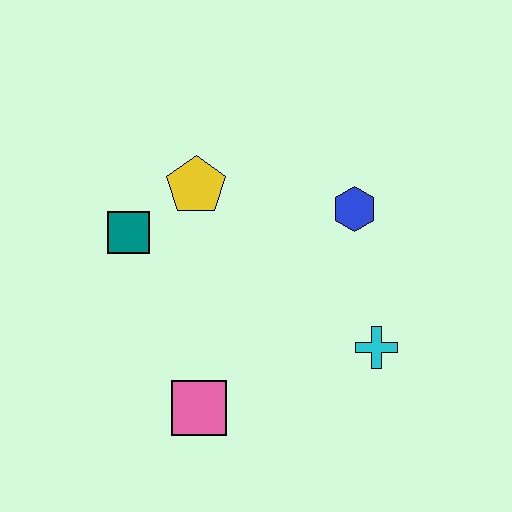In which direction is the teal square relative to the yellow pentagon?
The teal square is to the left of the yellow pentagon.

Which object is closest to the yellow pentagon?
The teal square is closest to the yellow pentagon.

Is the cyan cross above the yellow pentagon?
No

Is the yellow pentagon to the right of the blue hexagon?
No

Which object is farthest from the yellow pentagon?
The cyan cross is farthest from the yellow pentagon.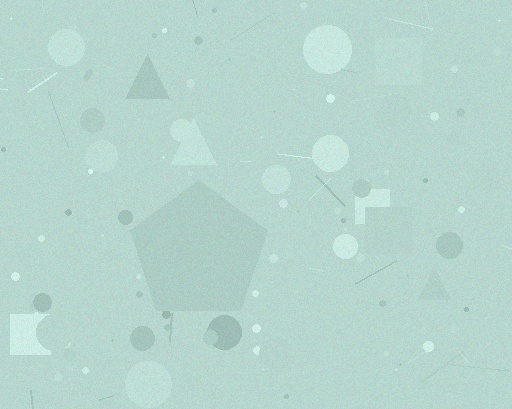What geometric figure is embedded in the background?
A pentagon is embedded in the background.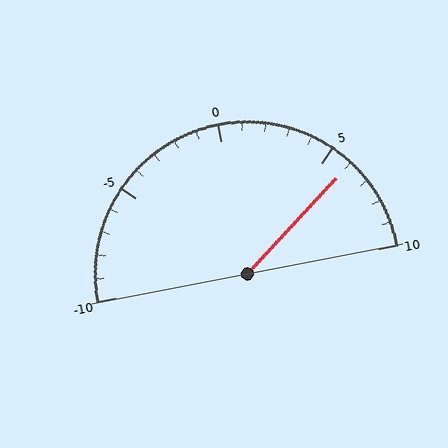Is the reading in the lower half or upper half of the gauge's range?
The reading is in the upper half of the range (-10 to 10).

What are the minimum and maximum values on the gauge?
The gauge ranges from -10 to 10.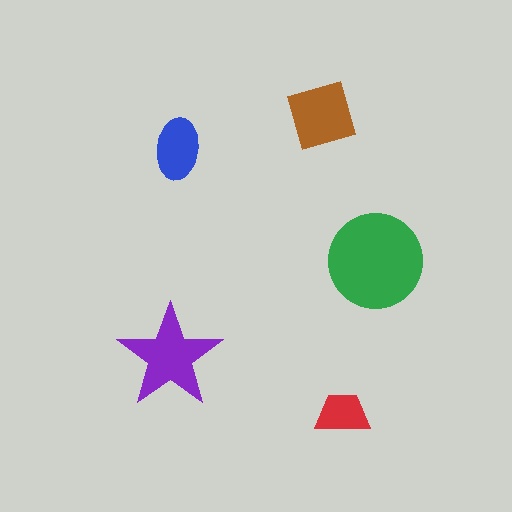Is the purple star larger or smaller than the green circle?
Smaller.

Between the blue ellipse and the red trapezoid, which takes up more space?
The blue ellipse.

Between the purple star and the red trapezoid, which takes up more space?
The purple star.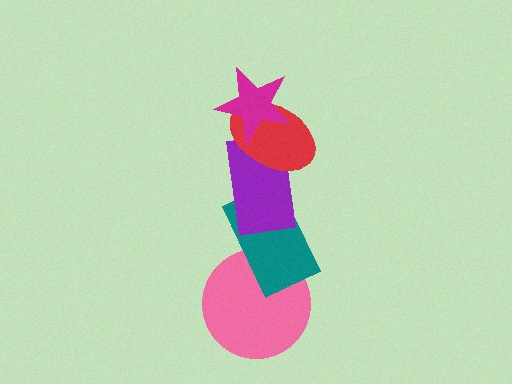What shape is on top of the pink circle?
The teal rectangle is on top of the pink circle.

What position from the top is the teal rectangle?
The teal rectangle is 4th from the top.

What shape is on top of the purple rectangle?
The red ellipse is on top of the purple rectangle.